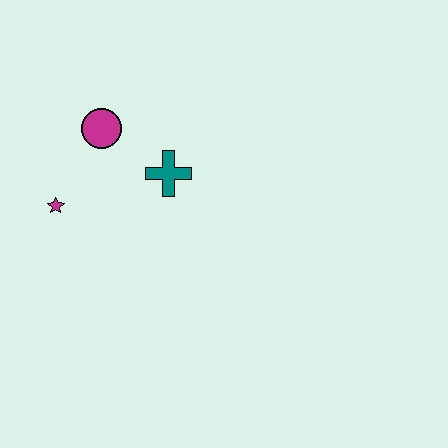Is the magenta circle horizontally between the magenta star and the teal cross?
Yes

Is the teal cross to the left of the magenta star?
No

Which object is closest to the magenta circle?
The teal cross is closest to the magenta circle.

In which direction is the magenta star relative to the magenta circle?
The magenta star is below the magenta circle.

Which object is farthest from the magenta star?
The teal cross is farthest from the magenta star.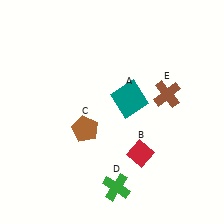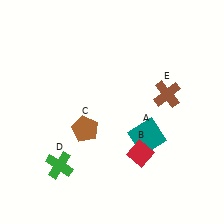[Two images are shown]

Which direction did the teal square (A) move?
The teal square (A) moved down.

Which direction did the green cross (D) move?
The green cross (D) moved left.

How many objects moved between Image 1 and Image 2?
2 objects moved between the two images.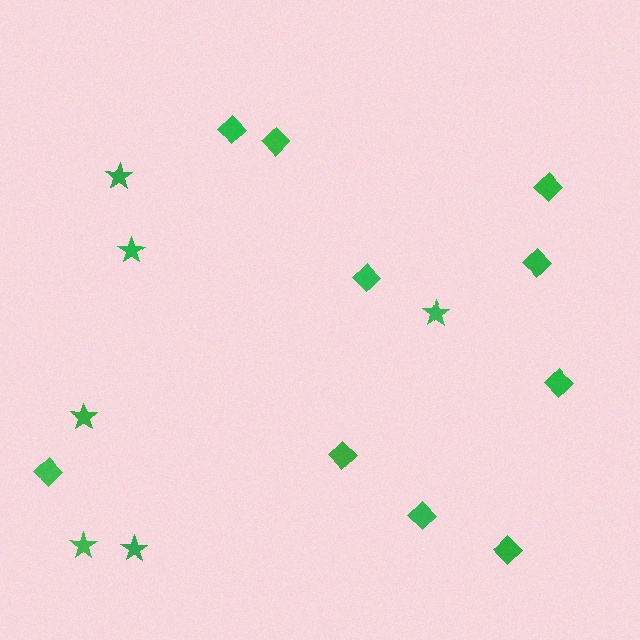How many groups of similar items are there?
There are 2 groups: one group of stars (6) and one group of diamonds (10).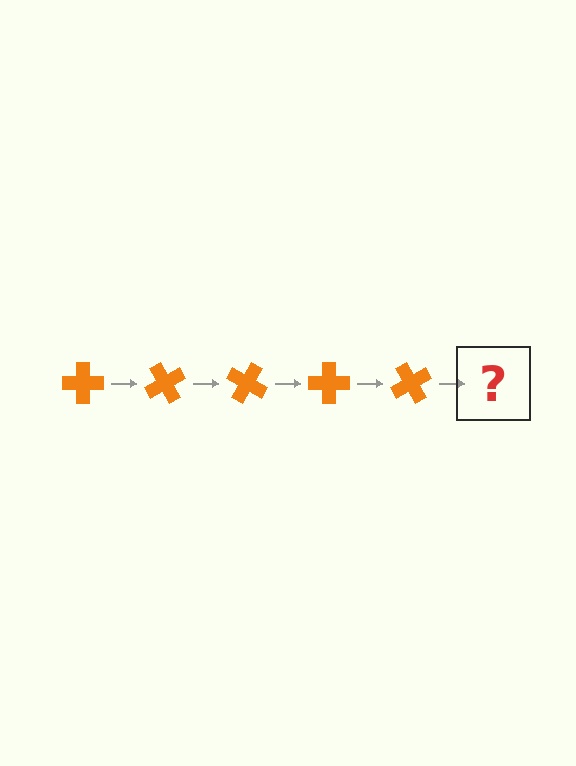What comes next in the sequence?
The next element should be an orange cross rotated 300 degrees.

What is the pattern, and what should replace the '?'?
The pattern is that the cross rotates 60 degrees each step. The '?' should be an orange cross rotated 300 degrees.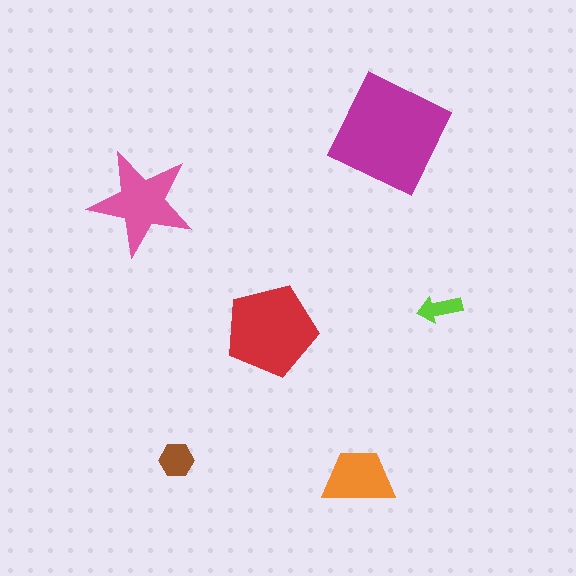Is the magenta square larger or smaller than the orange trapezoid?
Larger.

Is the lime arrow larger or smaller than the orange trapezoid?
Smaller.